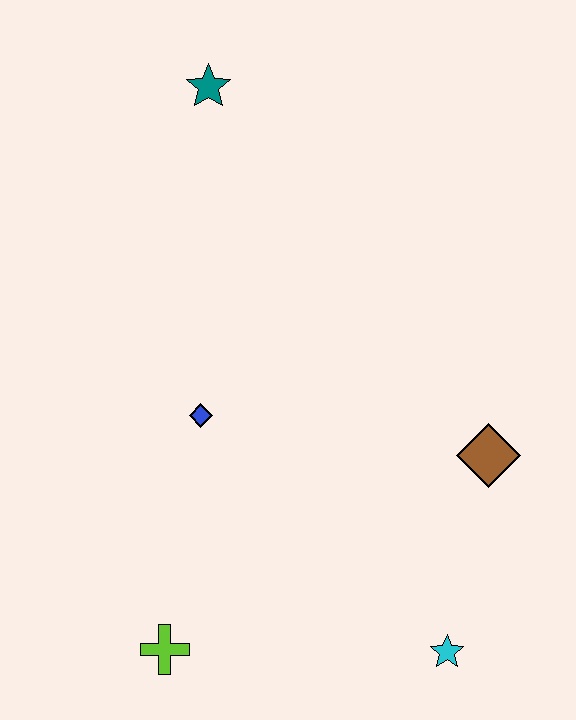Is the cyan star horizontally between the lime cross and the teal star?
No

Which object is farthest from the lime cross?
The teal star is farthest from the lime cross.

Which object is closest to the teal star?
The blue diamond is closest to the teal star.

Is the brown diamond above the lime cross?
Yes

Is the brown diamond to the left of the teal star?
No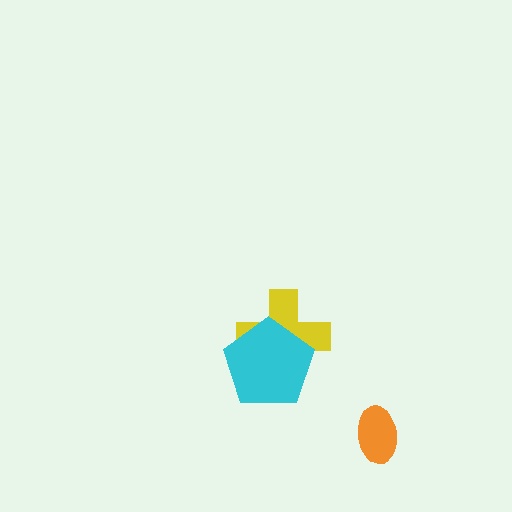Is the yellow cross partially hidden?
Yes, it is partially covered by another shape.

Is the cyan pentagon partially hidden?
No, no other shape covers it.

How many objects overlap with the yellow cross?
1 object overlaps with the yellow cross.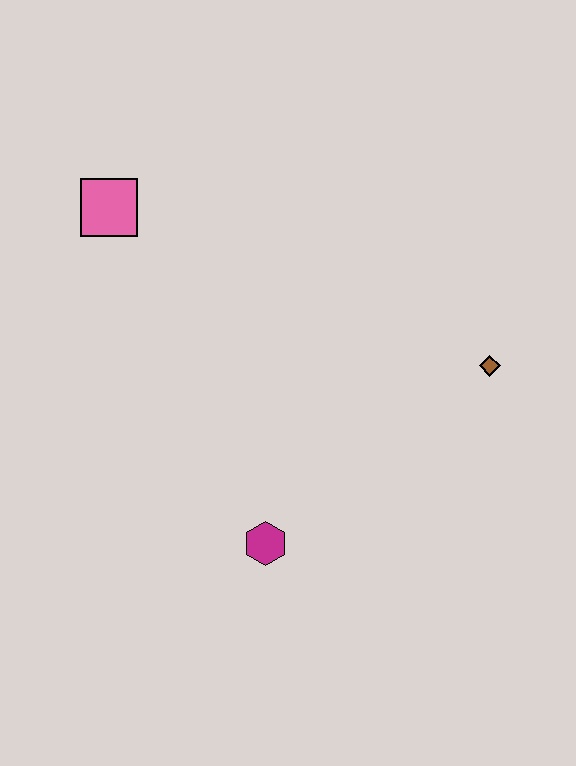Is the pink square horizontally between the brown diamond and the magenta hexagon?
No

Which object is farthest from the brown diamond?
The pink square is farthest from the brown diamond.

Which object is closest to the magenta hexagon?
The brown diamond is closest to the magenta hexagon.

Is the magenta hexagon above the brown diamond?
No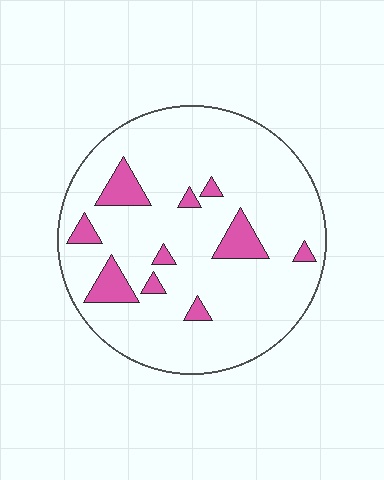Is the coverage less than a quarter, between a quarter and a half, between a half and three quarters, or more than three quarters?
Less than a quarter.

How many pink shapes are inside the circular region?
10.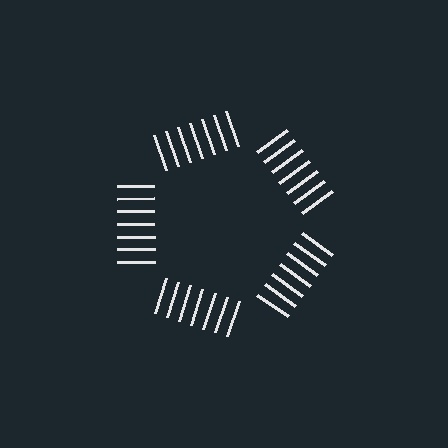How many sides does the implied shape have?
5 sides — the line-ends trace a pentagon.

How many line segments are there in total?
35 — 7 along each of the 5 edges.